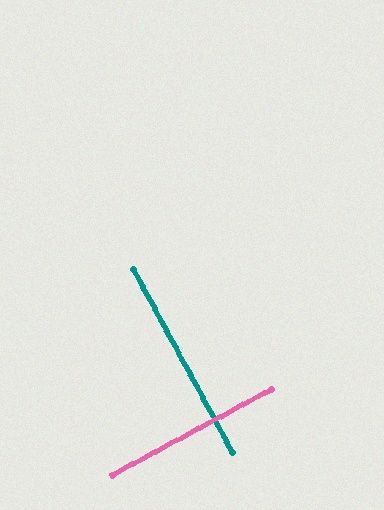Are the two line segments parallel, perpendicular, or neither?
Perpendicular — they meet at approximately 90°.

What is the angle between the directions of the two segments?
Approximately 90 degrees.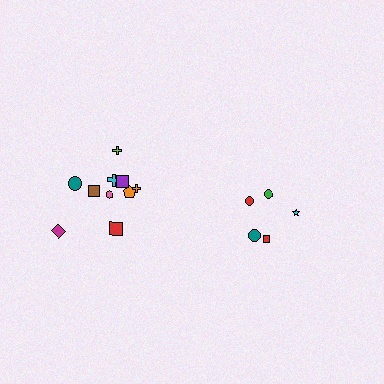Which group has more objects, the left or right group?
The left group.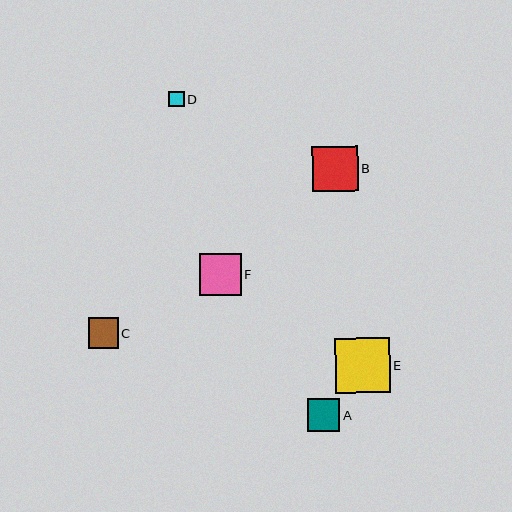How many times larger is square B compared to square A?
Square B is approximately 1.4 times the size of square A.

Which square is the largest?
Square E is the largest with a size of approximately 55 pixels.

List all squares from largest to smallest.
From largest to smallest: E, B, F, A, C, D.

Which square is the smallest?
Square D is the smallest with a size of approximately 16 pixels.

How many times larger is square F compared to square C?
Square F is approximately 1.4 times the size of square C.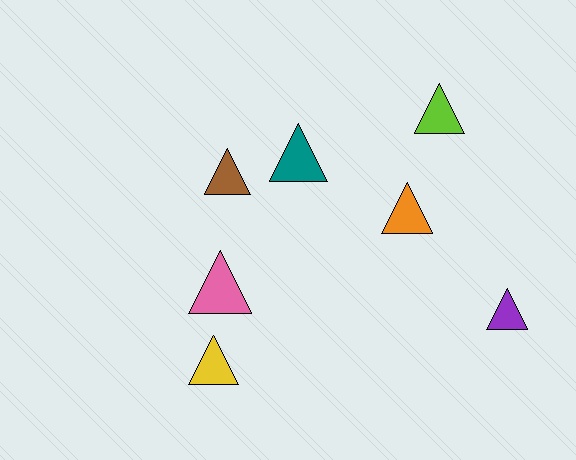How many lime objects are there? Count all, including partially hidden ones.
There is 1 lime object.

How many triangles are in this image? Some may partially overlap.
There are 7 triangles.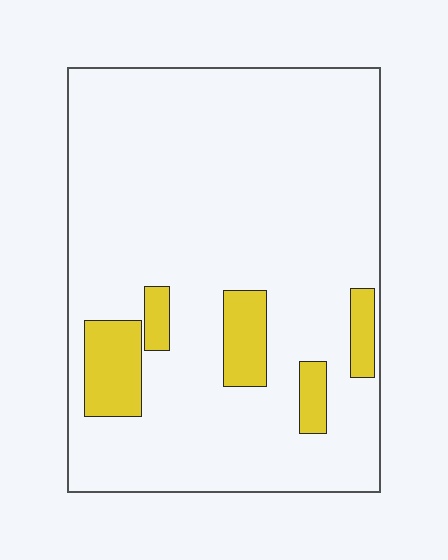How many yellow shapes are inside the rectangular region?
5.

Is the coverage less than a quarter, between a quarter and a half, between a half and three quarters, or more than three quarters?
Less than a quarter.